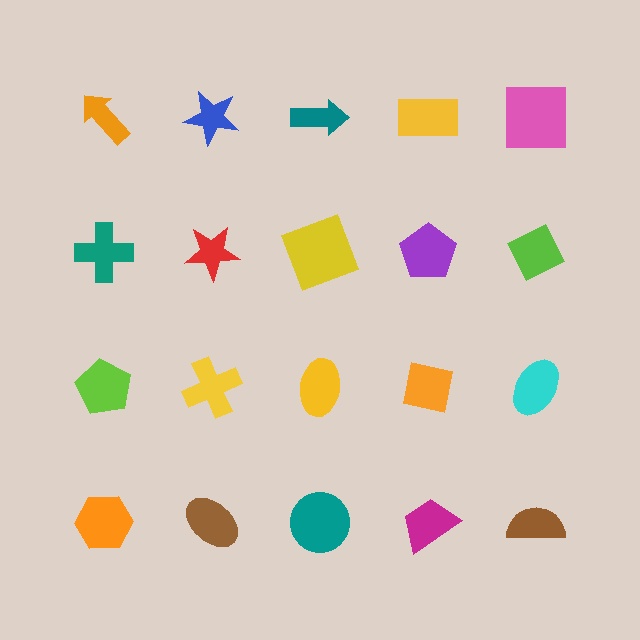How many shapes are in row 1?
5 shapes.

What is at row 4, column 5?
A brown semicircle.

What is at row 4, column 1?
An orange hexagon.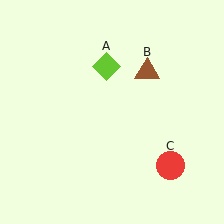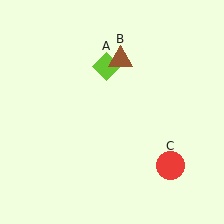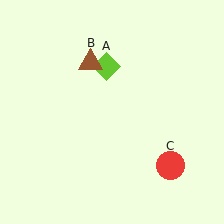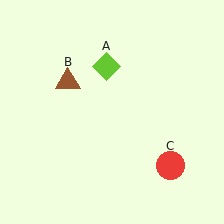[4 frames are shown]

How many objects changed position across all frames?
1 object changed position: brown triangle (object B).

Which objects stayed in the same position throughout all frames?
Lime diamond (object A) and red circle (object C) remained stationary.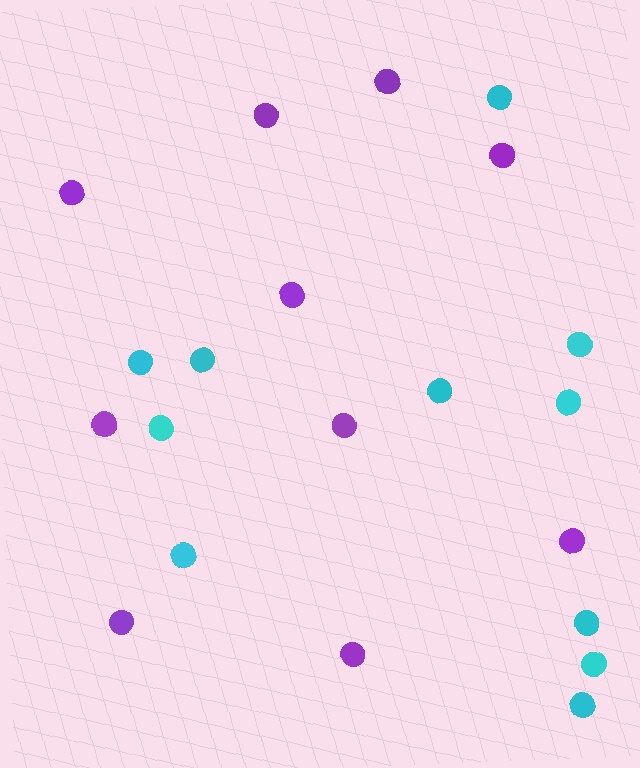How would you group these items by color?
There are 2 groups: one group of purple circles (10) and one group of cyan circles (11).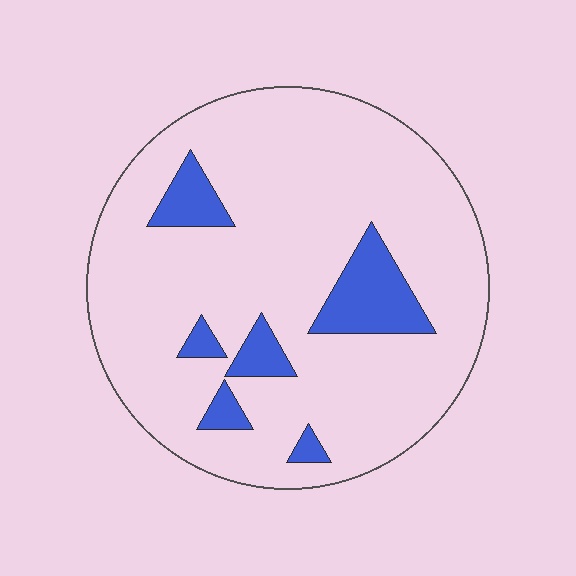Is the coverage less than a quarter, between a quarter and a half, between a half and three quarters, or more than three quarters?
Less than a quarter.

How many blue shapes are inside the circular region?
6.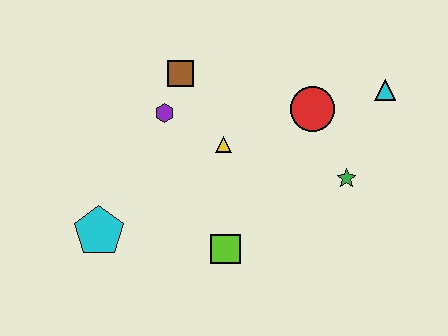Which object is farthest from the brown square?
The cyan triangle is farthest from the brown square.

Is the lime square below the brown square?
Yes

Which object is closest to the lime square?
The yellow triangle is closest to the lime square.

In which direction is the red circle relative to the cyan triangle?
The red circle is to the left of the cyan triangle.